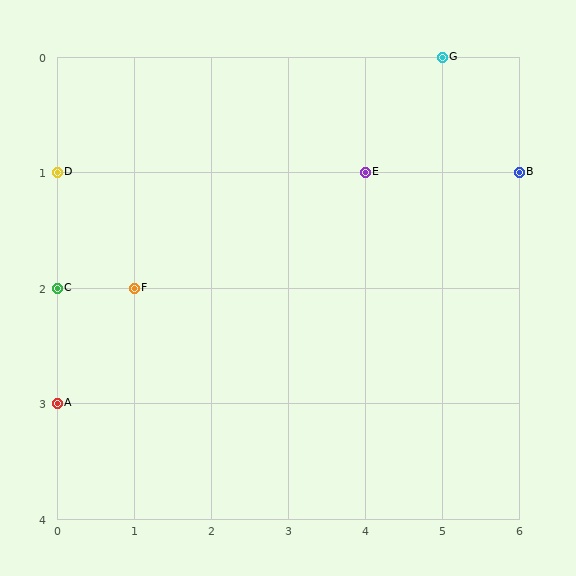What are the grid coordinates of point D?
Point D is at grid coordinates (0, 1).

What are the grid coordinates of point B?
Point B is at grid coordinates (6, 1).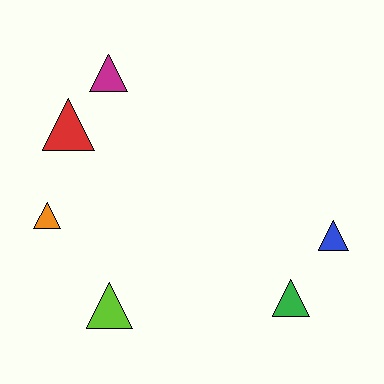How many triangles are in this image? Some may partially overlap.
There are 6 triangles.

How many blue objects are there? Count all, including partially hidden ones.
There is 1 blue object.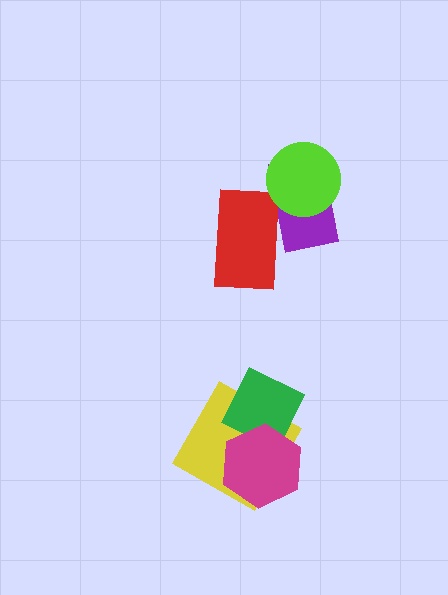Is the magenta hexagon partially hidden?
No, no other shape covers it.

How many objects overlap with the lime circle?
1 object overlaps with the lime circle.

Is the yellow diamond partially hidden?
Yes, it is partially covered by another shape.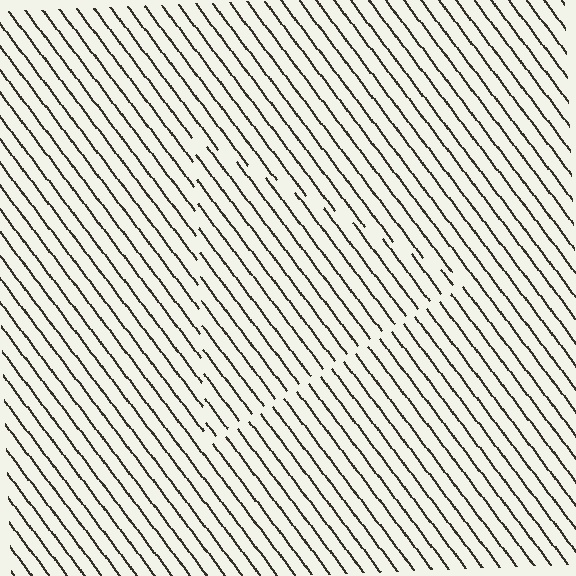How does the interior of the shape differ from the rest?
The interior of the shape contains the same grating, shifted by half a period — the contour is defined by the phase discontinuity where line-ends from the inner and outer gratings abut.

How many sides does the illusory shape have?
3 sides — the line-ends trace a triangle.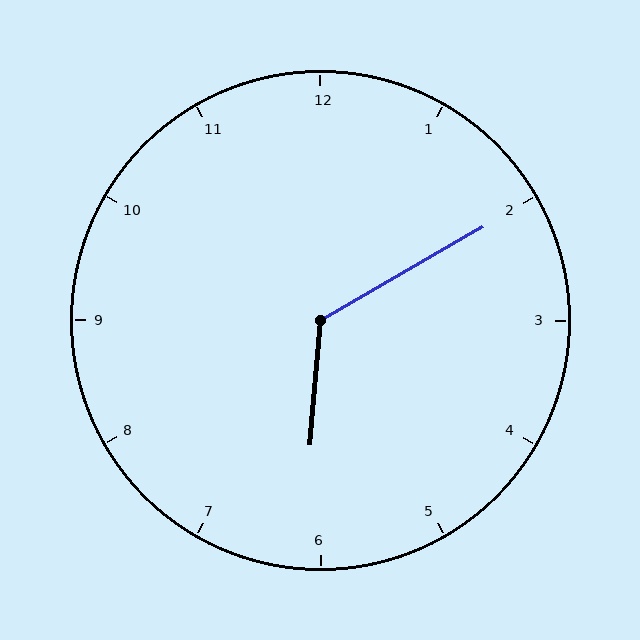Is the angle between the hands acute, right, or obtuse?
It is obtuse.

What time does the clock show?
6:10.